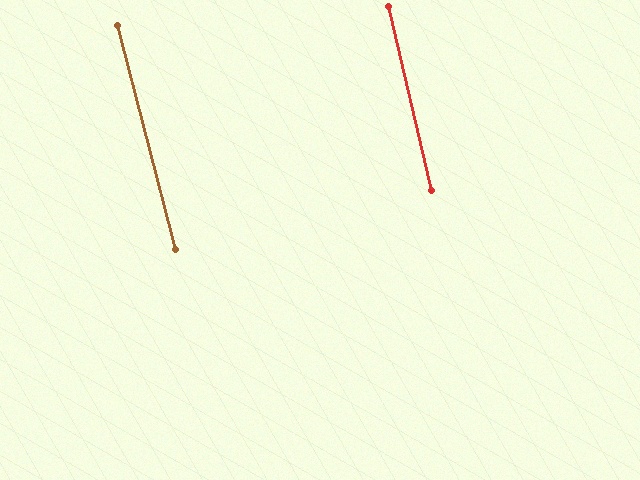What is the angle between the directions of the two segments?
Approximately 1 degree.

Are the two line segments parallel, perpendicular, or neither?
Parallel — their directions differ by only 1.4°.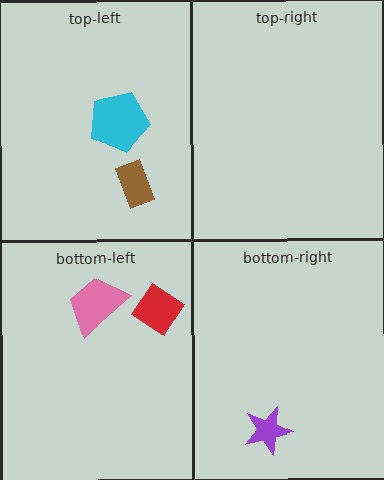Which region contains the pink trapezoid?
The bottom-left region.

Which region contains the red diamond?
The bottom-left region.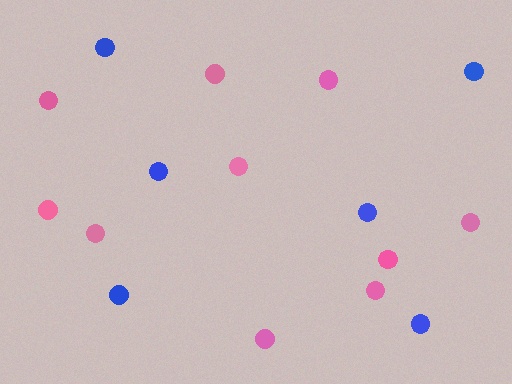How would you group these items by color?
There are 2 groups: one group of pink circles (10) and one group of blue circles (6).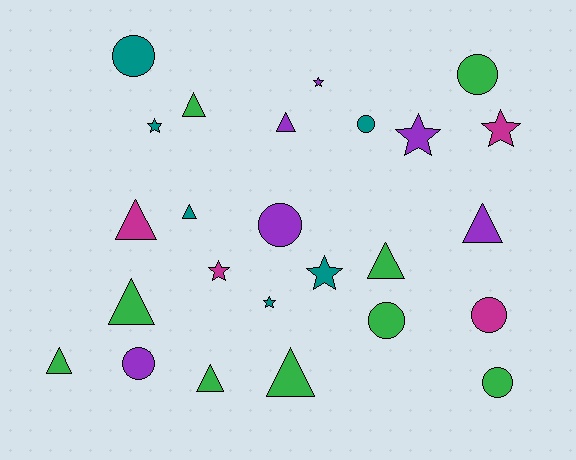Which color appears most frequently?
Green, with 9 objects.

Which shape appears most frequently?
Triangle, with 10 objects.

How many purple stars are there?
There are 2 purple stars.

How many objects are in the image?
There are 25 objects.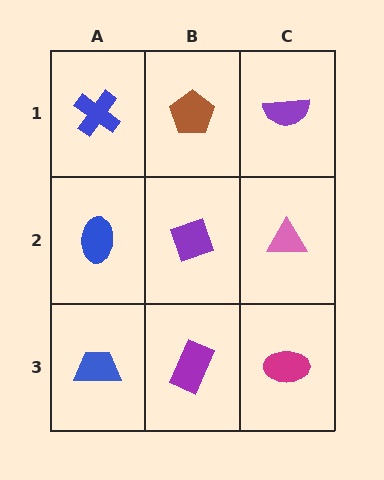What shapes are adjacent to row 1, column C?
A pink triangle (row 2, column C), a brown pentagon (row 1, column B).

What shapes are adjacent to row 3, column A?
A blue ellipse (row 2, column A), a purple rectangle (row 3, column B).